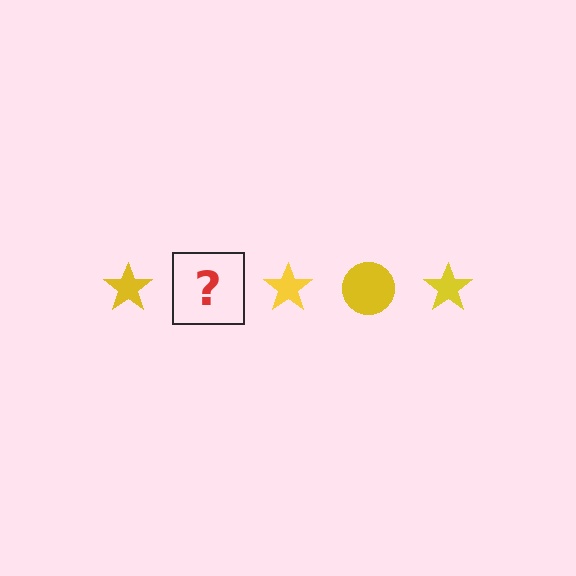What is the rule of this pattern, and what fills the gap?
The rule is that the pattern cycles through star, circle shapes in yellow. The gap should be filled with a yellow circle.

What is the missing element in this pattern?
The missing element is a yellow circle.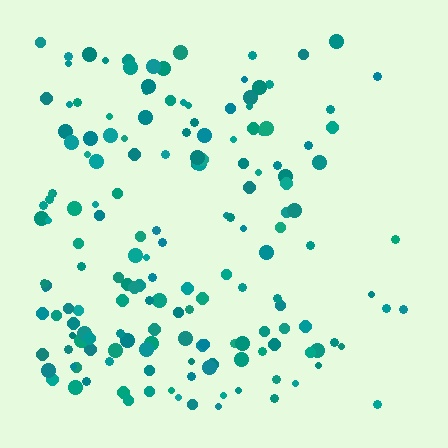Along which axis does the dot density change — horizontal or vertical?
Horizontal.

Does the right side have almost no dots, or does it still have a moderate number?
Still a moderate number, just noticeably fewer than the left.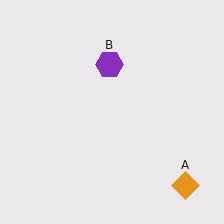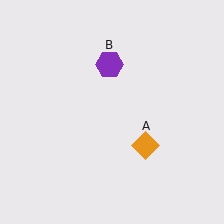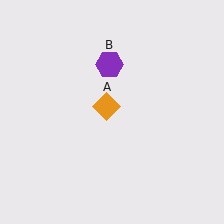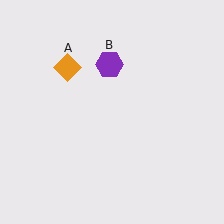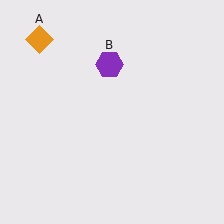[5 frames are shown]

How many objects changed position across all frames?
1 object changed position: orange diamond (object A).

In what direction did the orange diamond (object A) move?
The orange diamond (object A) moved up and to the left.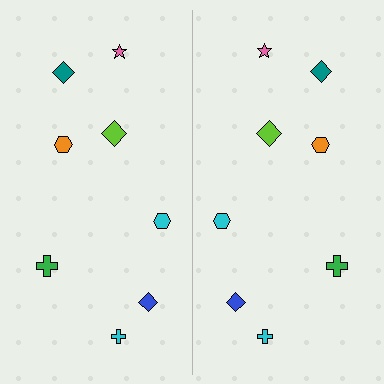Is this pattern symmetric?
Yes, this pattern has bilateral (reflection) symmetry.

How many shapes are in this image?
There are 16 shapes in this image.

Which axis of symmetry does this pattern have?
The pattern has a vertical axis of symmetry running through the center of the image.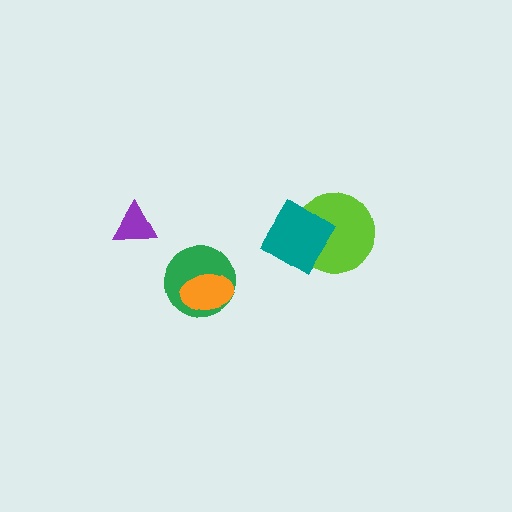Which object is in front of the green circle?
The orange ellipse is in front of the green circle.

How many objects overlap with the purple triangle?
0 objects overlap with the purple triangle.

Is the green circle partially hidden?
Yes, it is partially covered by another shape.